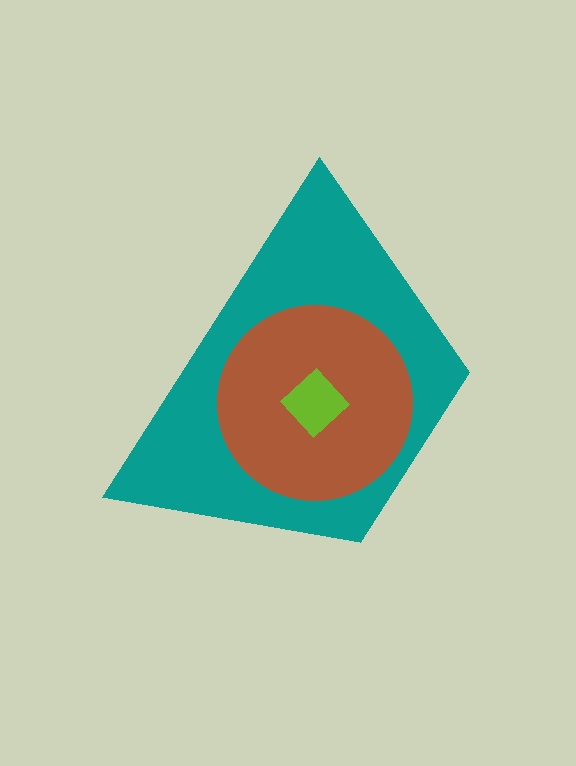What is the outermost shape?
The teal trapezoid.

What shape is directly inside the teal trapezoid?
The brown circle.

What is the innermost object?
The lime diamond.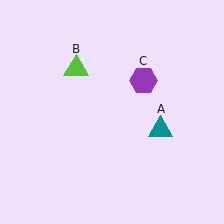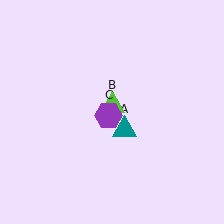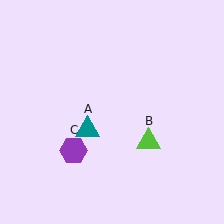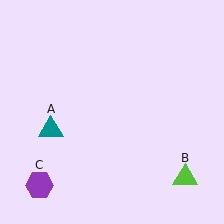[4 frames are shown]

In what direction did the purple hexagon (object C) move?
The purple hexagon (object C) moved down and to the left.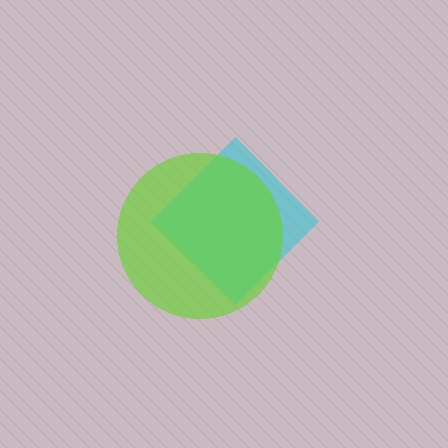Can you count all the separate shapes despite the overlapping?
Yes, there are 2 separate shapes.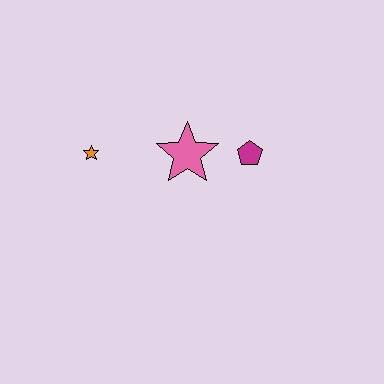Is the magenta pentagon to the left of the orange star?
No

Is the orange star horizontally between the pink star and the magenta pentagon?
No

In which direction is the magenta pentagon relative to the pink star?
The magenta pentagon is to the right of the pink star.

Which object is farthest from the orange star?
The magenta pentagon is farthest from the orange star.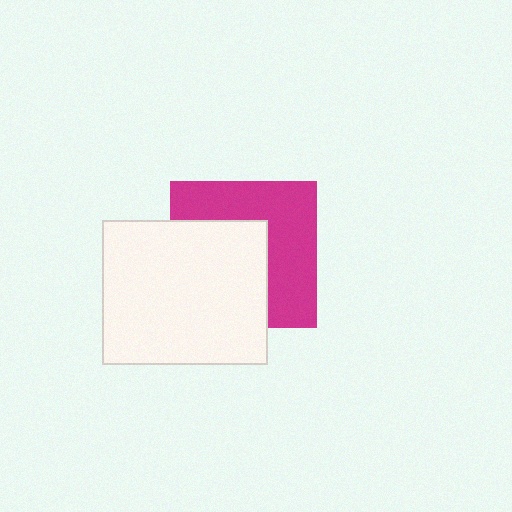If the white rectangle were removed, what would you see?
You would see the complete magenta square.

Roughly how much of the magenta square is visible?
About half of it is visible (roughly 51%).